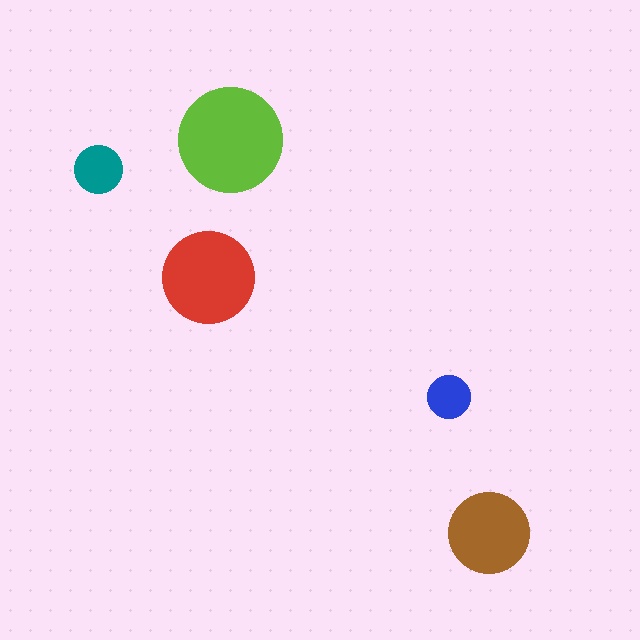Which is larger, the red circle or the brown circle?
The red one.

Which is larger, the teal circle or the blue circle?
The teal one.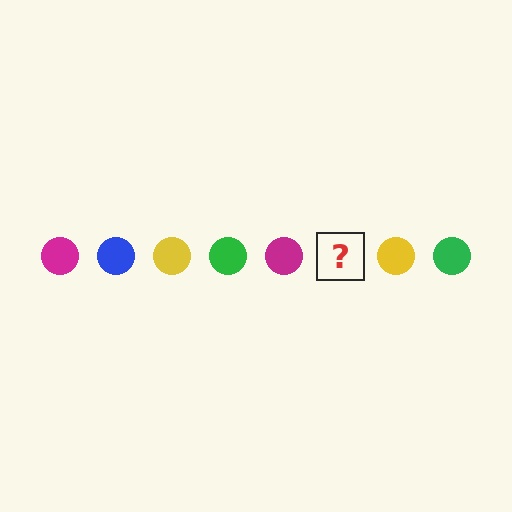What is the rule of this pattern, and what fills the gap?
The rule is that the pattern cycles through magenta, blue, yellow, green circles. The gap should be filled with a blue circle.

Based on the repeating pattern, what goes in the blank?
The blank should be a blue circle.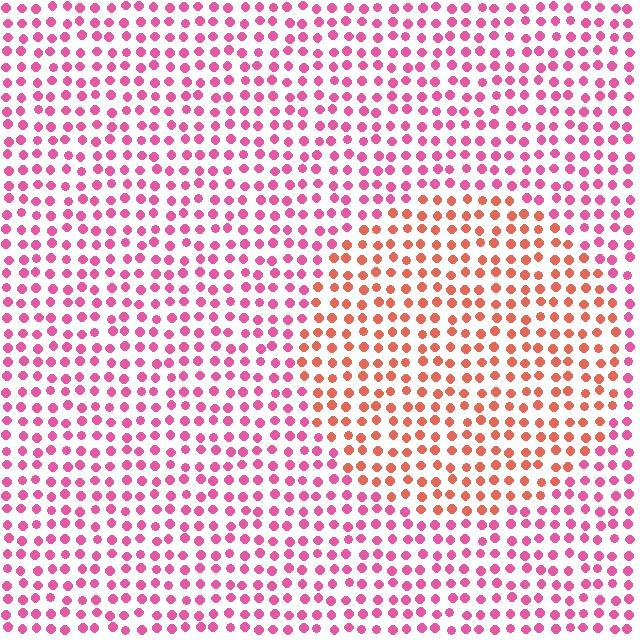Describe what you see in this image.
The image is filled with small pink elements in a uniform arrangement. A circle-shaped region is visible where the elements are tinted to a slightly different hue, forming a subtle color boundary.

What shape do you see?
I see a circle.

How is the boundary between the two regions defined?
The boundary is defined purely by a slight shift in hue (about 39 degrees). Spacing, size, and orientation are identical on both sides.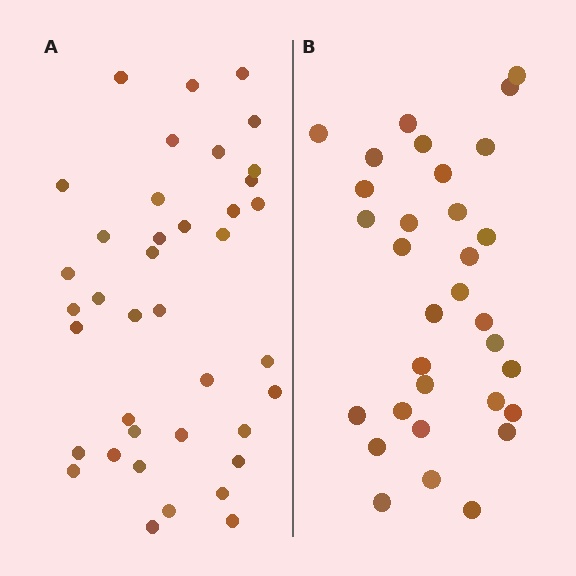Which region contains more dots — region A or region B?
Region A (the left region) has more dots.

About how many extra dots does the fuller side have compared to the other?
Region A has roughly 8 or so more dots than region B.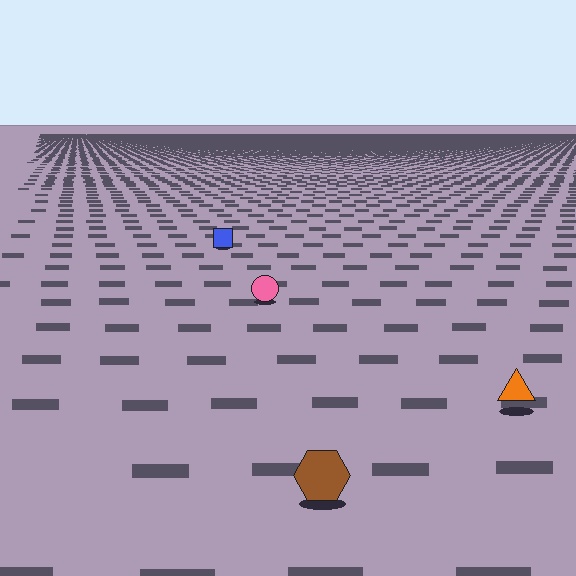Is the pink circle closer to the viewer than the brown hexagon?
No. The brown hexagon is closer — you can tell from the texture gradient: the ground texture is coarser near it.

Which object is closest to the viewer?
The brown hexagon is closest. The texture marks near it are larger and more spread out.